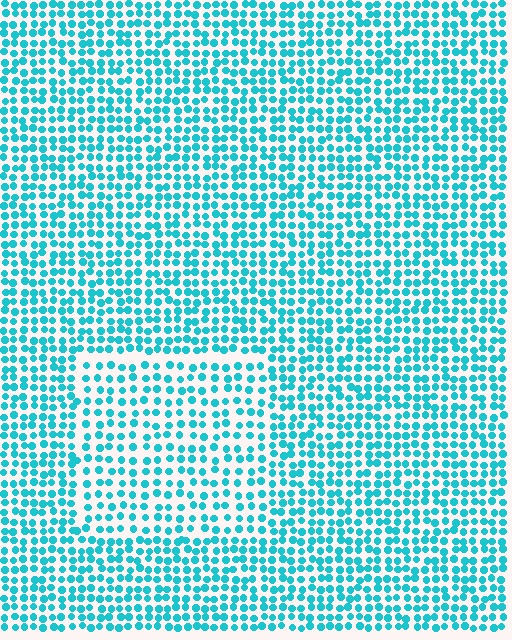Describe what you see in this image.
The image contains small cyan elements arranged at two different densities. A rectangle-shaped region is visible where the elements are less densely packed than the surrounding area.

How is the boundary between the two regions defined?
The boundary is defined by a change in element density (approximately 1.5x ratio). All elements are the same color, size, and shape.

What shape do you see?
I see a rectangle.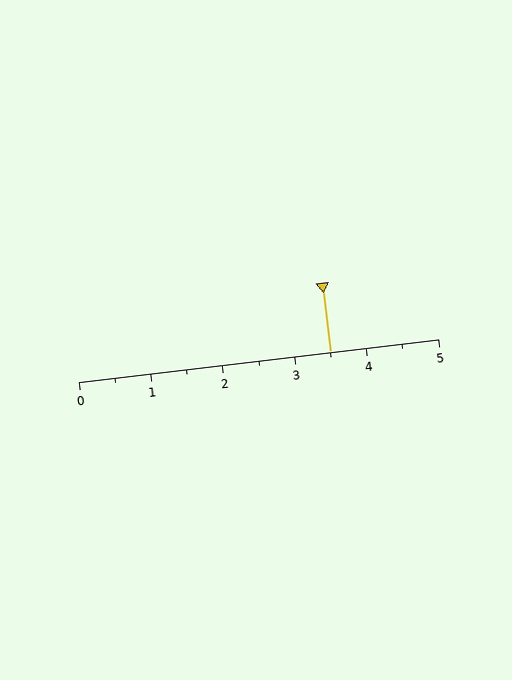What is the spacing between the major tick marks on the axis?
The major ticks are spaced 1 apart.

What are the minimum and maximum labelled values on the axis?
The axis runs from 0 to 5.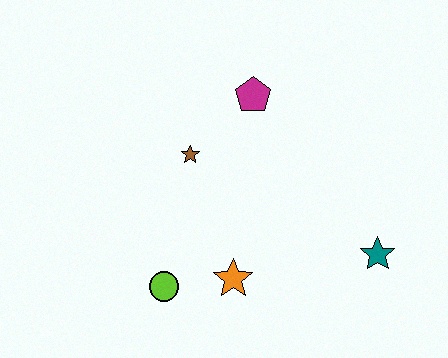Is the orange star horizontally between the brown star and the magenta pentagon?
Yes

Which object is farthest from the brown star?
The teal star is farthest from the brown star.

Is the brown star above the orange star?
Yes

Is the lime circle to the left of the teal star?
Yes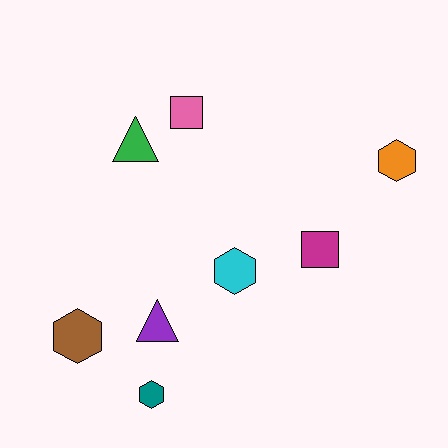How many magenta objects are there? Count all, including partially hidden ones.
There is 1 magenta object.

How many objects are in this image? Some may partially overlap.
There are 8 objects.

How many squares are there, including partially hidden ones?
There are 2 squares.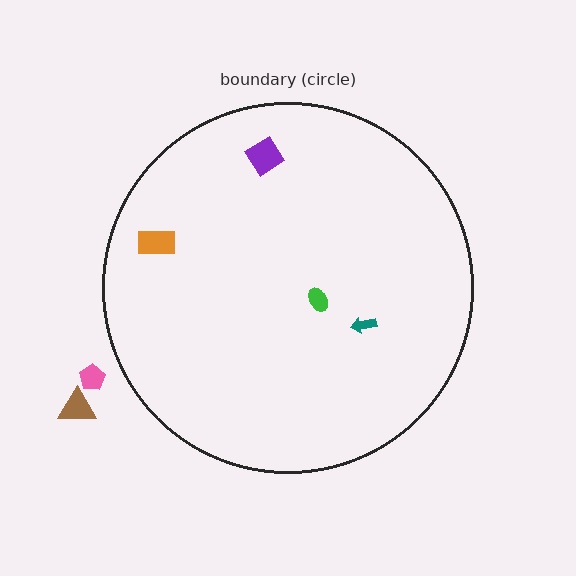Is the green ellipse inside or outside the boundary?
Inside.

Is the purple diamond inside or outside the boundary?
Inside.